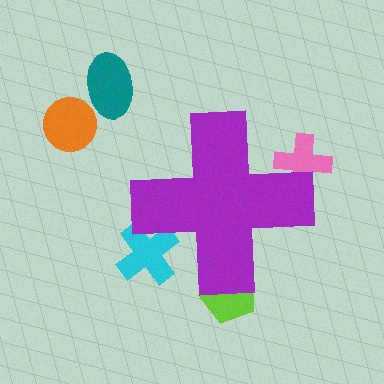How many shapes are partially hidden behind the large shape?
3 shapes are partially hidden.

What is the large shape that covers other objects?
A purple cross.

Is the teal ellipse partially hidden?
No, the teal ellipse is fully visible.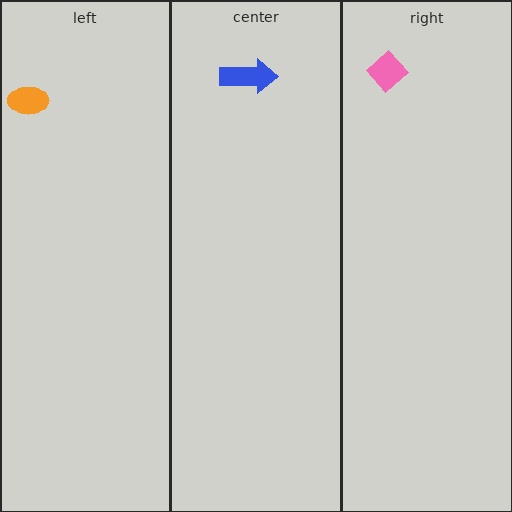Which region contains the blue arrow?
The center region.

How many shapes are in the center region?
1.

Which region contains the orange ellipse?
The left region.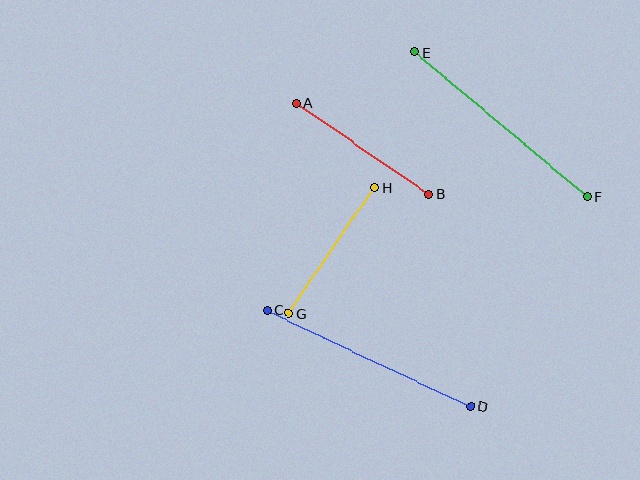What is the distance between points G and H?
The distance is approximately 152 pixels.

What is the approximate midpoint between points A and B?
The midpoint is at approximately (362, 148) pixels.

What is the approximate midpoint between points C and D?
The midpoint is at approximately (369, 359) pixels.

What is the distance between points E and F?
The distance is approximately 225 pixels.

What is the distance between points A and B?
The distance is approximately 161 pixels.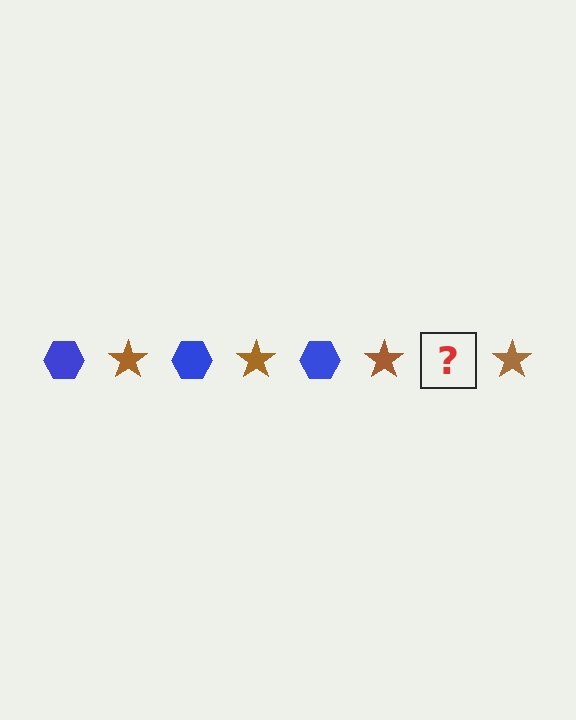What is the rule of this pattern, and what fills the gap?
The rule is that the pattern alternates between blue hexagon and brown star. The gap should be filled with a blue hexagon.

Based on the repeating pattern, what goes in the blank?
The blank should be a blue hexagon.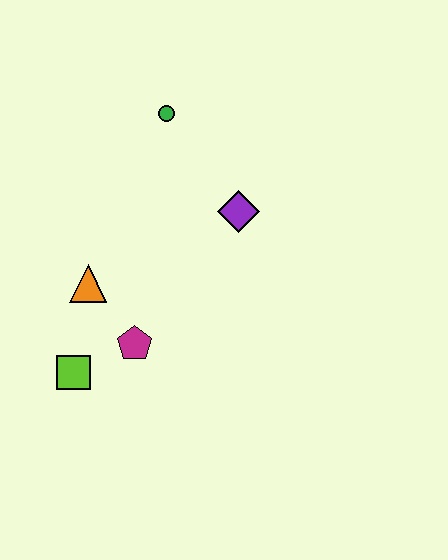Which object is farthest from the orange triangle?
The green circle is farthest from the orange triangle.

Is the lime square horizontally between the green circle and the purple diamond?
No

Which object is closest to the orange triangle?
The magenta pentagon is closest to the orange triangle.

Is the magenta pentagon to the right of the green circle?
No